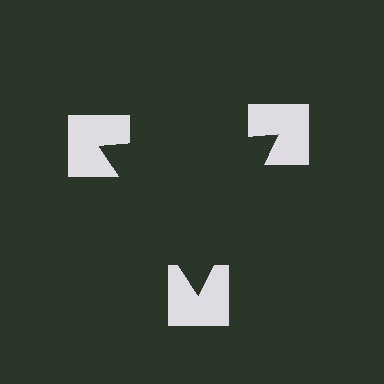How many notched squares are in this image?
There are 3 — one at each vertex of the illusory triangle.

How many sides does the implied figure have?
3 sides.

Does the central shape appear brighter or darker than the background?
It typically appears slightly darker than the background, even though no actual brightness change is drawn.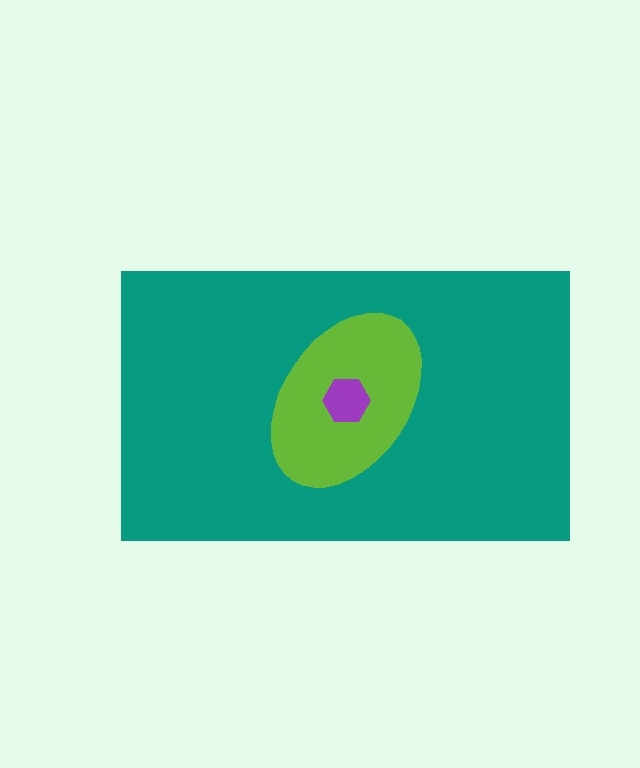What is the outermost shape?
The teal rectangle.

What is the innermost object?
The purple hexagon.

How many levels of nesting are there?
3.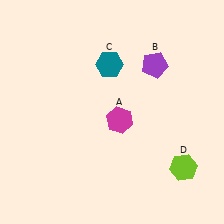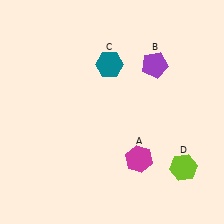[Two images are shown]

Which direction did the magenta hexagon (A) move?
The magenta hexagon (A) moved down.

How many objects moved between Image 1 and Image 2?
1 object moved between the two images.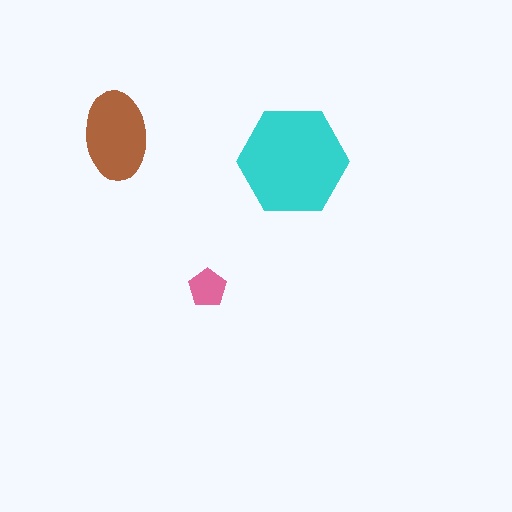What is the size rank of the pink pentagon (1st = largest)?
3rd.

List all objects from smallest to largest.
The pink pentagon, the brown ellipse, the cyan hexagon.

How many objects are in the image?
There are 3 objects in the image.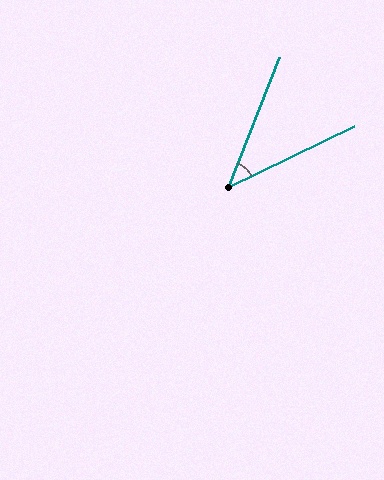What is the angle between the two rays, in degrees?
Approximately 43 degrees.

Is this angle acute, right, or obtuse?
It is acute.